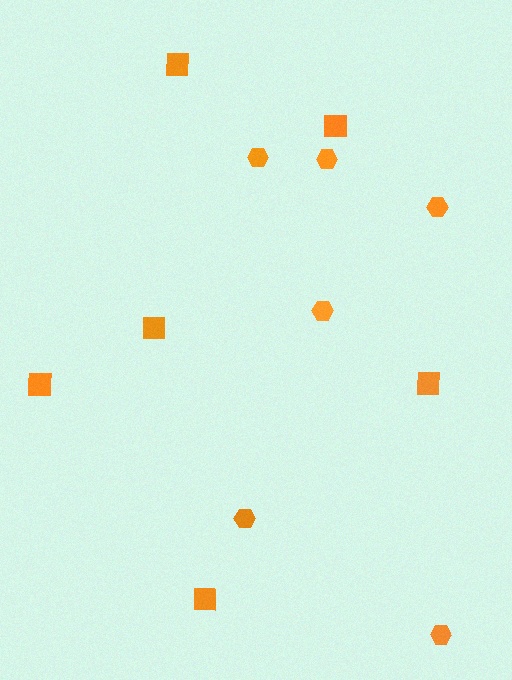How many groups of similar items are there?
There are 2 groups: one group of squares (6) and one group of hexagons (6).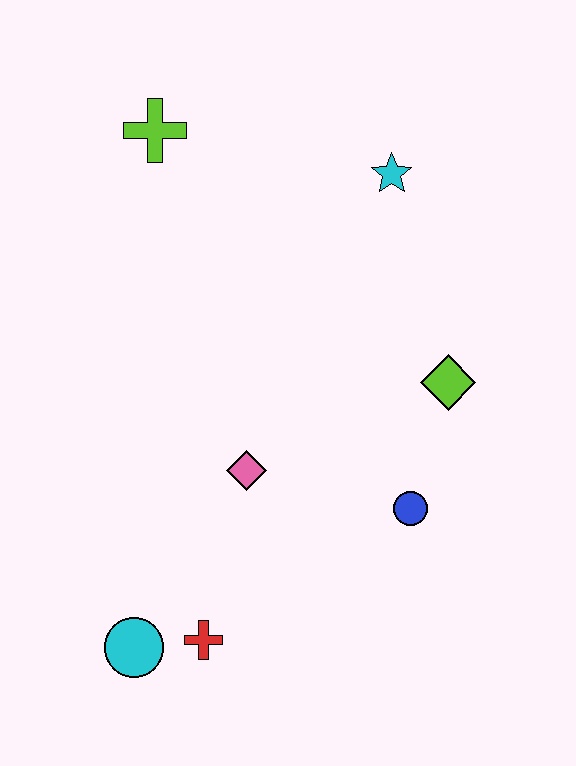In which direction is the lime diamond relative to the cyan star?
The lime diamond is below the cyan star.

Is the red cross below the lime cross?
Yes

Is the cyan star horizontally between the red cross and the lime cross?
No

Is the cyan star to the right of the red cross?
Yes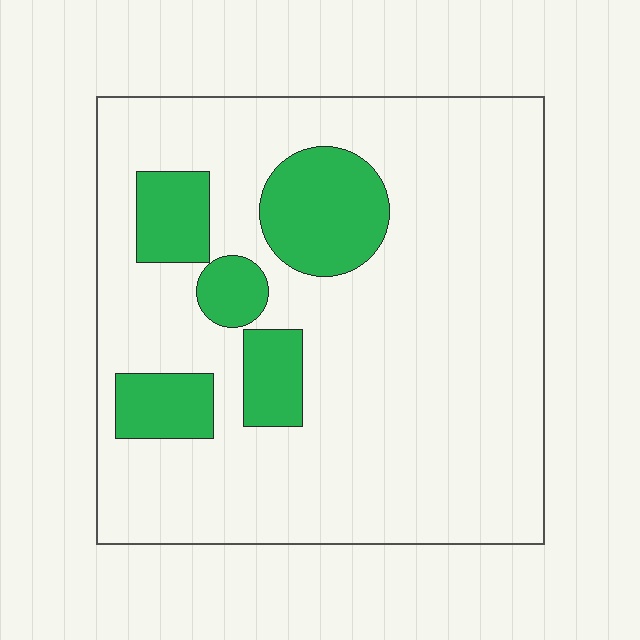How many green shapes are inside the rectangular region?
5.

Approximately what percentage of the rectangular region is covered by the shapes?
Approximately 20%.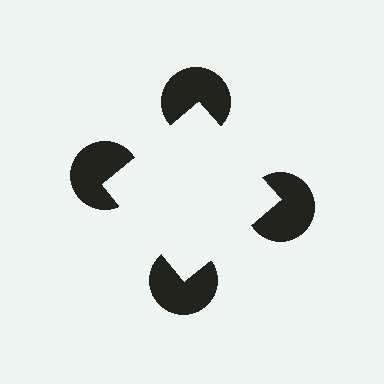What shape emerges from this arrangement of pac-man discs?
An illusory square — its edges are inferred from the aligned wedge cuts in the pac-man discs, not physically drawn.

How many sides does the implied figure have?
4 sides.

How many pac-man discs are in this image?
There are 4 — one at each vertex of the illusory square.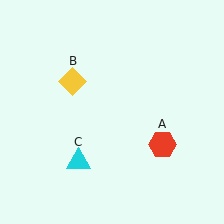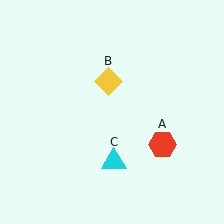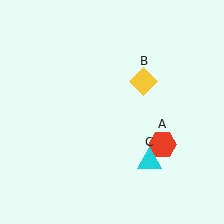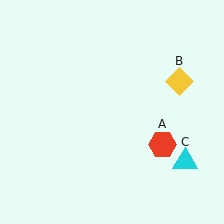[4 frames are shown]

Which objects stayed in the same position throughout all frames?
Red hexagon (object A) remained stationary.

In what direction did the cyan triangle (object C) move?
The cyan triangle (object C) moved right.